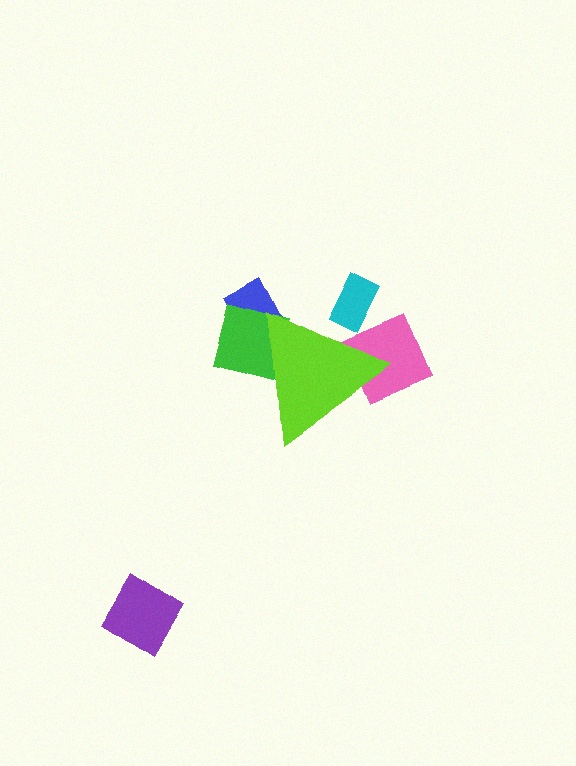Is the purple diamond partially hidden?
No, the purple diamond is fully visible.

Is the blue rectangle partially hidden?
Yes, the blue rectangle is partially hidden behind the lime triangle.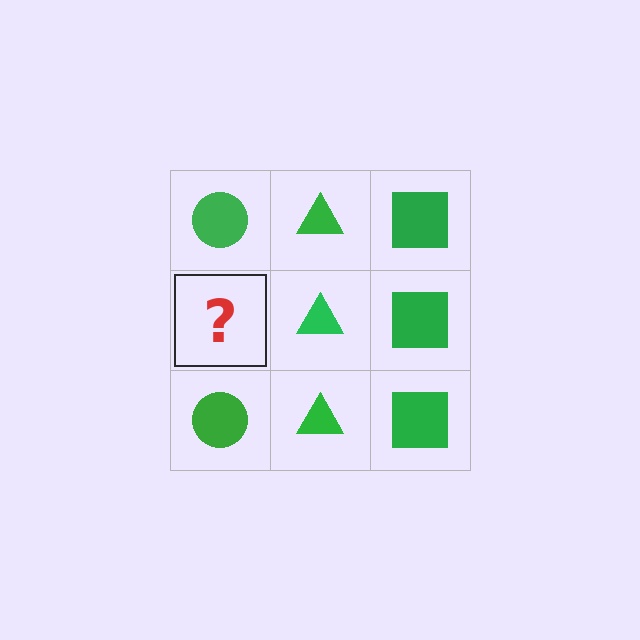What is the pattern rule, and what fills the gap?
The rule is that each column has a consistent shape. The gap should be filled with a green circle.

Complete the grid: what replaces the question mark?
The question mark should be replaced with a green circle.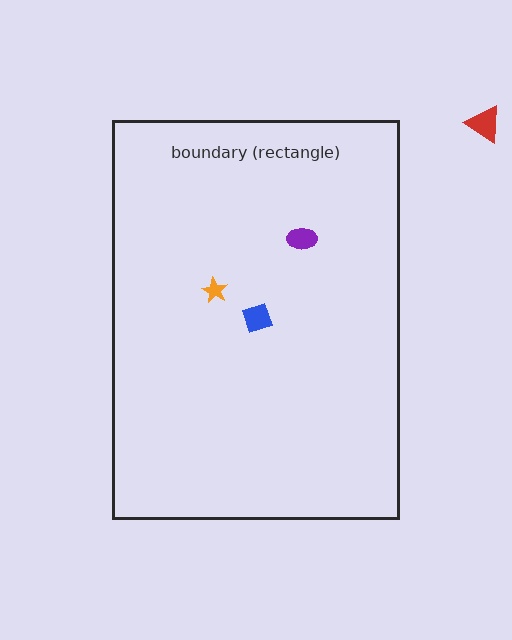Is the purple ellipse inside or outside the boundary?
Inside.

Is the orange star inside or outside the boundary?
Inside.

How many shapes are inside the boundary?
3 inside, 1 outside.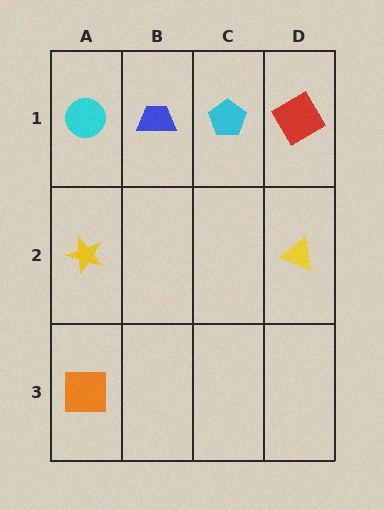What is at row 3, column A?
An orange square.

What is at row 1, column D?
A red diamond.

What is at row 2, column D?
A yellow triangle.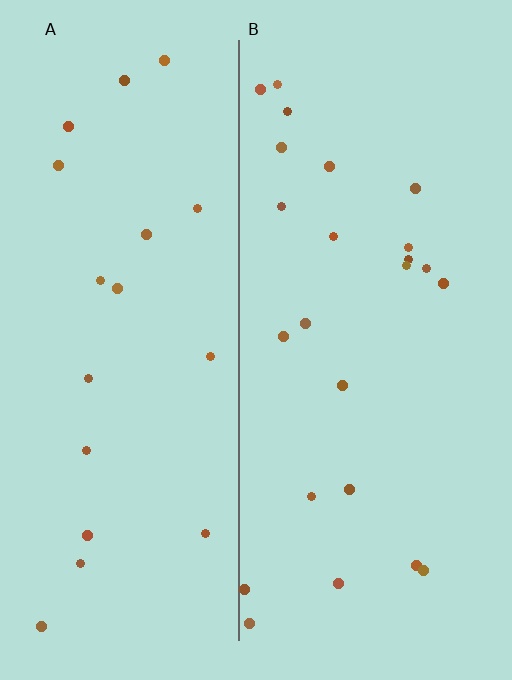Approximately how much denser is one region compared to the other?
Approximately 1.3× — region B over region A.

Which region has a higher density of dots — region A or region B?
B (the right).